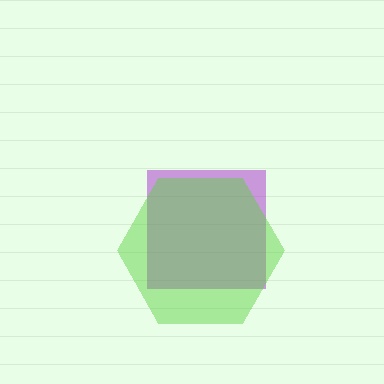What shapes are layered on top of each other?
The layered shapes are: a purple square, a lime hexagon.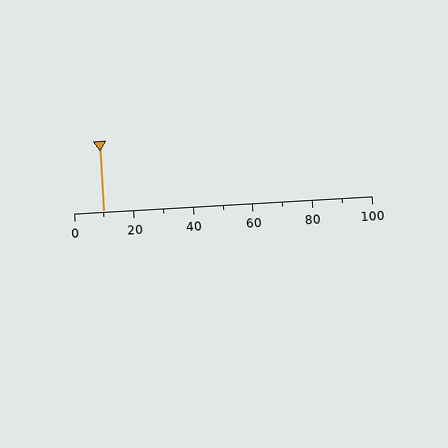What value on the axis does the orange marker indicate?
The marker indicates approximately 10.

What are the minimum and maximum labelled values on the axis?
The axis runs from 0 to 100.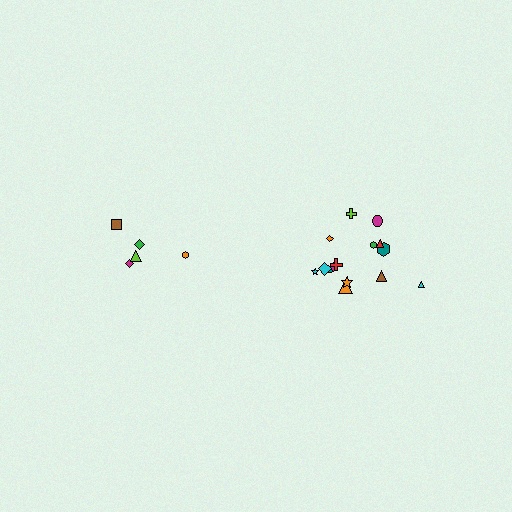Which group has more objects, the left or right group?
The right group.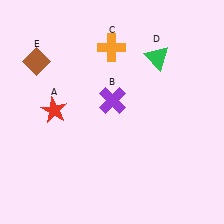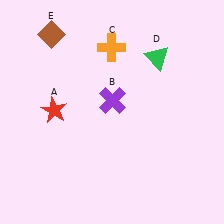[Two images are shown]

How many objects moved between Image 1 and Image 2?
1 object moved between the two images.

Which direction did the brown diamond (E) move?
The brown diamond (E) moved up.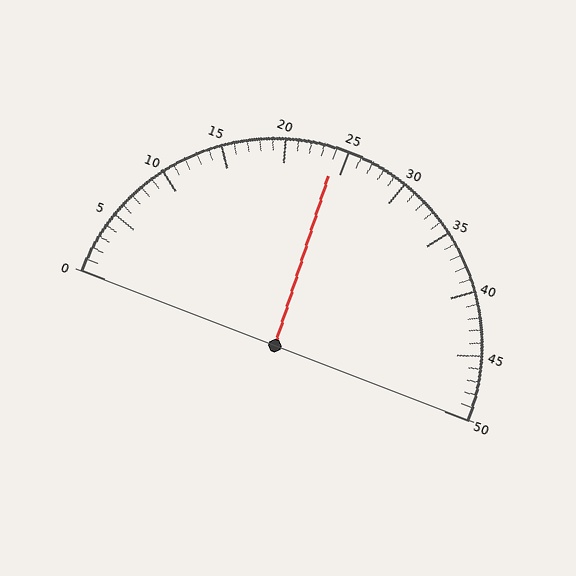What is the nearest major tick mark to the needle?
The nearest major tick mark is 25.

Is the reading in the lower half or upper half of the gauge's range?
The reading is in the lower half of the range (0 to 50).